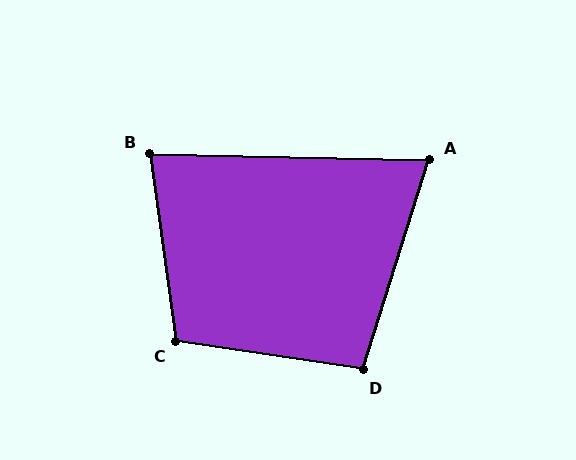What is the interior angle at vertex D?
Approximately 99 degrees (obtuse).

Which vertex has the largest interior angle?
C, at approximately 106 degrees.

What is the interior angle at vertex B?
Approximately 81 degrees (acute).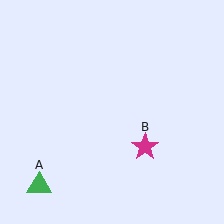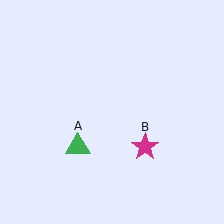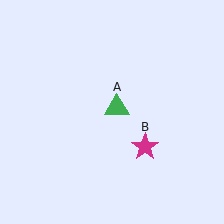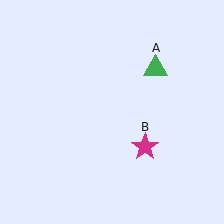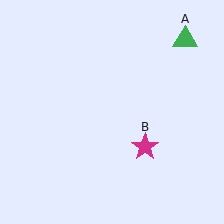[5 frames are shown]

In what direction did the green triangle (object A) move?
The green triangle (object A) moved up and to the right.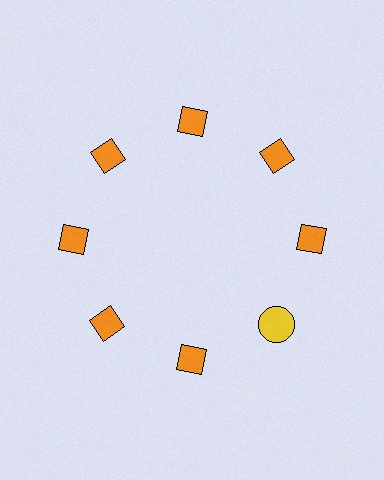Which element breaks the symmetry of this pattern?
The yellow circle at roughly the 4 o'clock position breaks the symmetry. All other shapes are orange diamonds.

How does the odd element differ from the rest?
It differs in both color (yellow instead of orange) and shape (circle instead of diamond).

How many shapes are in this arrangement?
There are 8 shapes arranged in a ring pattern.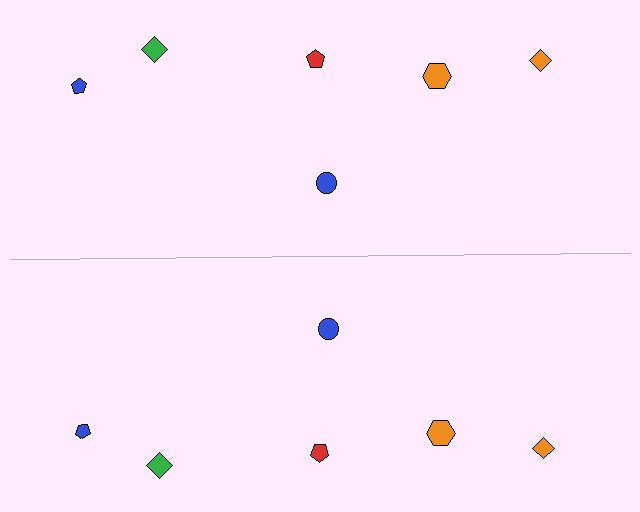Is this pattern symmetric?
Yes, this pattern has bilateral (reflection) symmetry.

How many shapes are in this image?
There are 12 shapes in this image.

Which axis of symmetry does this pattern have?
The pattern has a horizontal axis of symmetry running through the center of the image.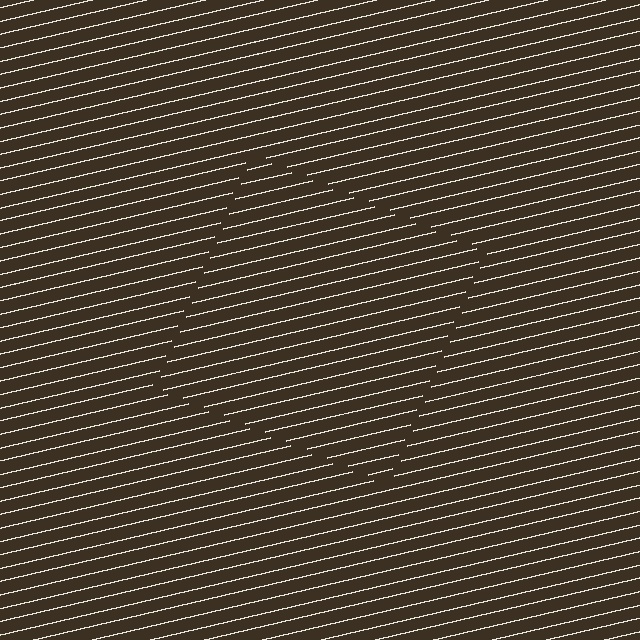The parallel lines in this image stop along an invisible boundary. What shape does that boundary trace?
An illusory square. The interior of the shape contains the same grating, shifted by half a period — the contour is defined by the phase discontinuity where line-ends from the inner and outer gratings abut.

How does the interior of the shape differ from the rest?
The interior of the shape contains the same grating, shifted by half a period — the contour is defined by the phase discontinuity where line-ends from the inner and outer gratings abut.